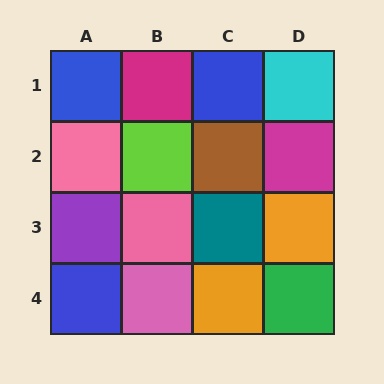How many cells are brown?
1 cell is brown.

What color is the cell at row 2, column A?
Pink.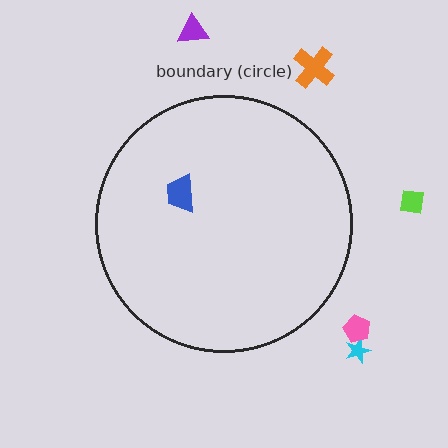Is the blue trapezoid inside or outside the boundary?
Inside.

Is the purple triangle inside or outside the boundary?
Outside.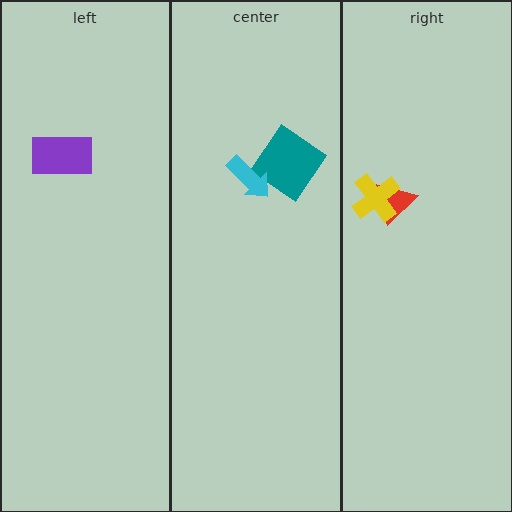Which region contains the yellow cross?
The right region.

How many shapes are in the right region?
2.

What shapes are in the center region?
The teal diamond, the cyan arrow.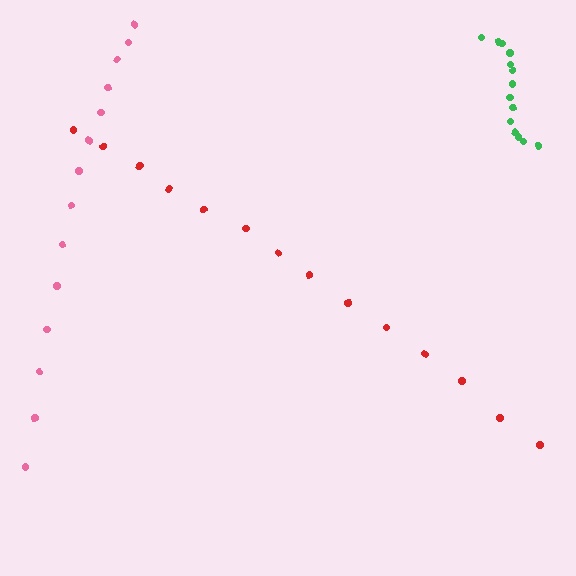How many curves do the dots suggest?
There are 3 distinct paths.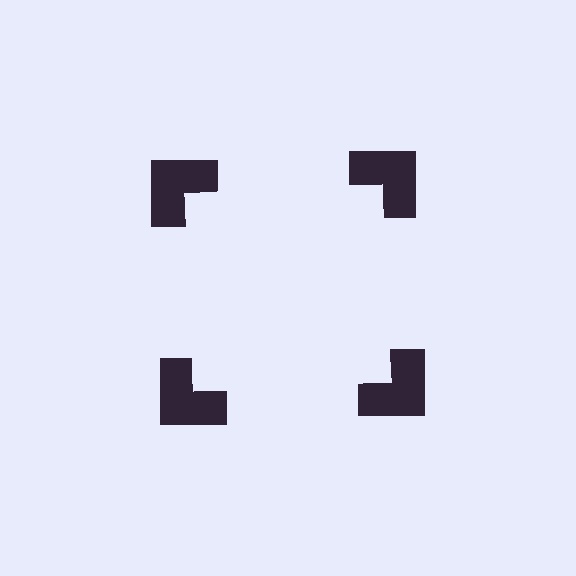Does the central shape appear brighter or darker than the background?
It typically appears slightly brighter than the background, even though no actual brightness change is drawn.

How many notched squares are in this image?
There are 4 — one at each vertex of the illusory square.